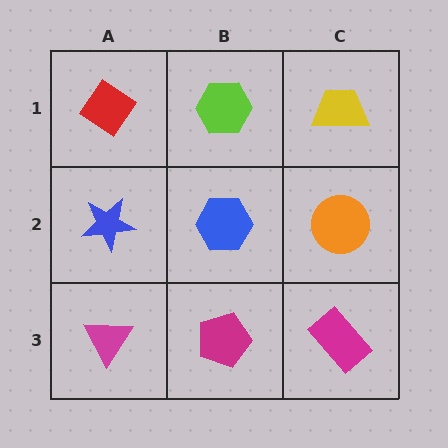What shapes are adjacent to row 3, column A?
A blue star (row 2, column A), a magenta pentagon (row 3, column B).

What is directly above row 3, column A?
A blue star.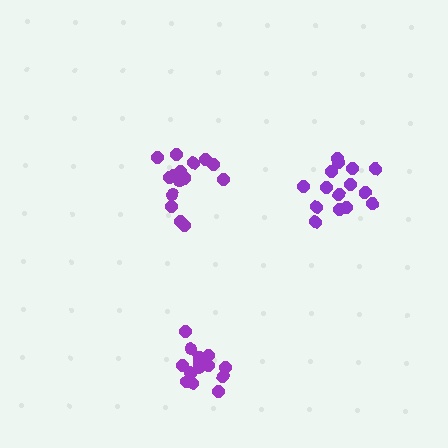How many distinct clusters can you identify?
There are 3 distinct clusters.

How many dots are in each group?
Group 1: 15 dots, Group 2: 16 dots, Group 3: 15 dots (46 total).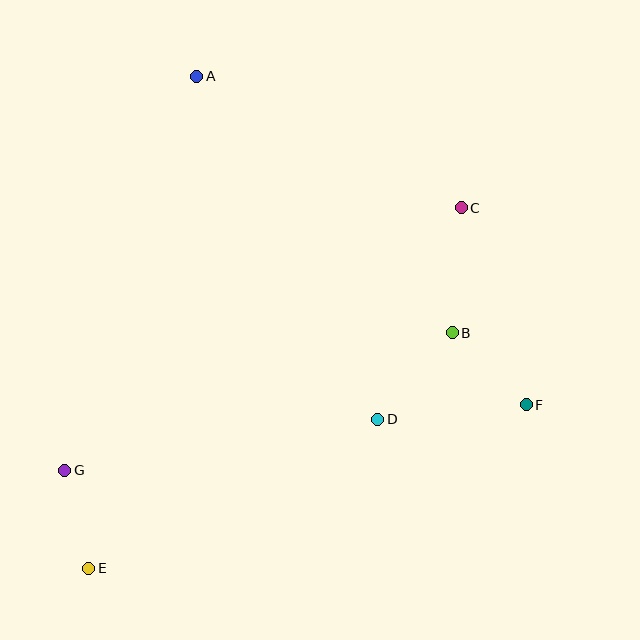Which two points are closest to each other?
Points E and G are closest to each other.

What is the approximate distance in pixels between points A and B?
The distance between A and B is approximately 362 pixels.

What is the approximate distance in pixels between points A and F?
The distance between A and F is approximately 465 pixels.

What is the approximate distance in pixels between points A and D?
The distance between A and D is approximately 388 pixels.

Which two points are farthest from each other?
Points C and E are farthest from each other.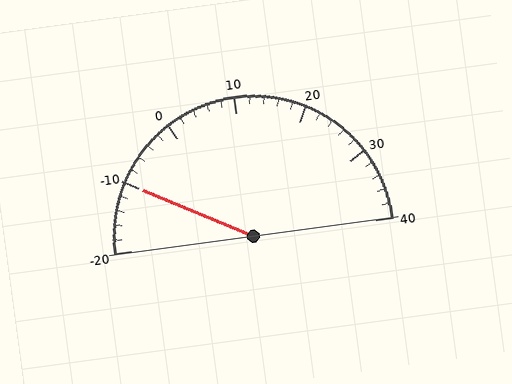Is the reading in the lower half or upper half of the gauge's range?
The reading is in the lower half of the range (-20 to 40).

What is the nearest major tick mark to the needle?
The nearest major tick mark is -10.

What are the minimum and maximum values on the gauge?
The gauge ranges from -20 to 40.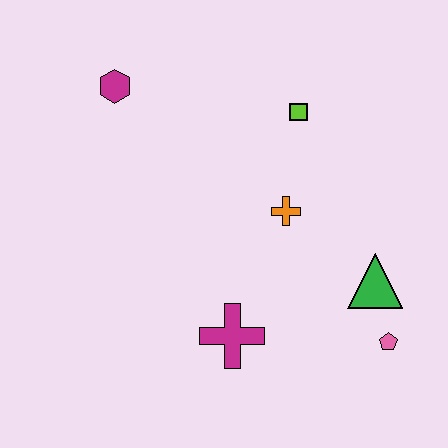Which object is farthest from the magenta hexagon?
The pink pentagon is farthest from the magenta hexagon.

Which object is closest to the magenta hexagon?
The lime square is closest to the magenta hexagon.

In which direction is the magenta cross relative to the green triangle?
The magenta cross is to the left of the green triangle.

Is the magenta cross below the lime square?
Yes